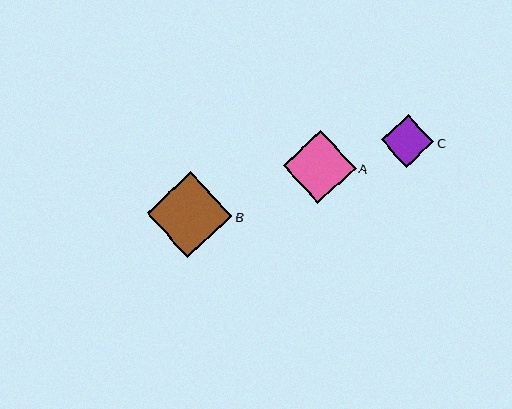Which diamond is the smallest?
Diamond C is the smallest with a size of approximately 52 pixels.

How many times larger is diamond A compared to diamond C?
Diamond A is approximately 1.4 times the size of diamond C.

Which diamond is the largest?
Diamond B is the largest with a size of approximately 86 pixels.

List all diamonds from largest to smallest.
From largest to smallest: B, A, C.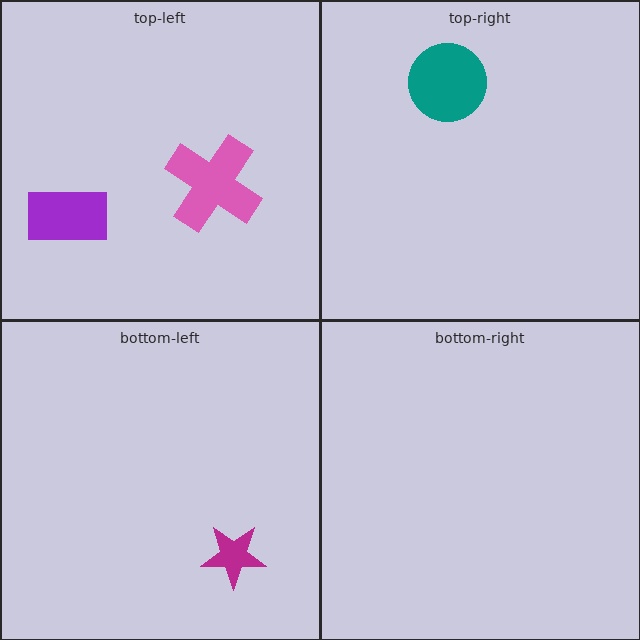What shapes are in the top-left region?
The purple rectangle, the pink cross.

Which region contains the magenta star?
The bottom-left region.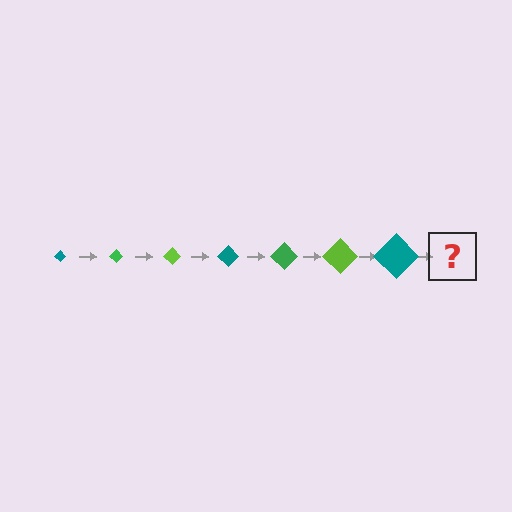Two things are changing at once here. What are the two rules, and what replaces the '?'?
The two rules are that the diamond grows larger each step and the color cycles through teal, green, and lime. The '?' should be a green diamond, larger than the previous one.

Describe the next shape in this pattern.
It should be a green diamond, larger than the previous one.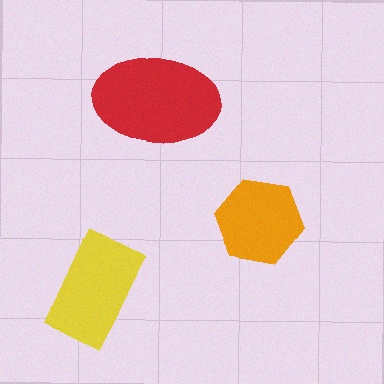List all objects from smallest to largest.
The orange hexagon, the yellow rectangle, the red ellipse.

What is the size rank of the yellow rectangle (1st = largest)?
2nd.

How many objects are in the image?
There are 3 objects in the image.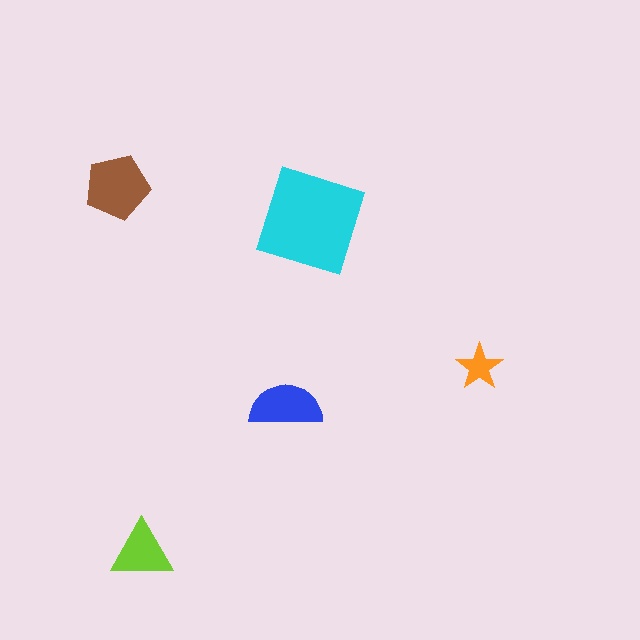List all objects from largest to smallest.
The cyan diamond, the brown pentagon, the blue semicircle, the lime triangle, the orange star.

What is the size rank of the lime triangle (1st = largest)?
4th.